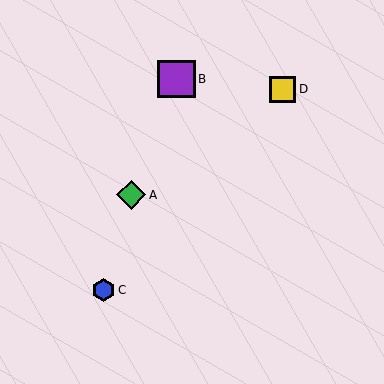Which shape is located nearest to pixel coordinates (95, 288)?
The blue hexagon (labeled C) at (104, 290) is nearest to that location.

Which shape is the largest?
The purple square (labeled B) is the largest.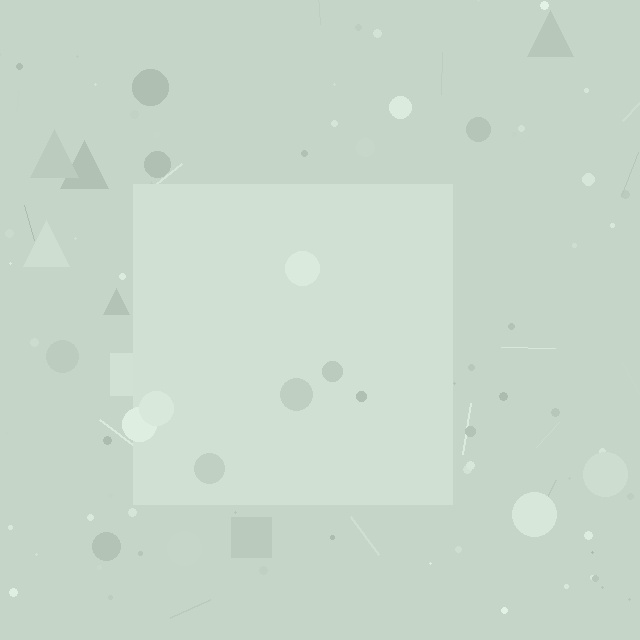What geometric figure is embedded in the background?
A square is embedded in the background.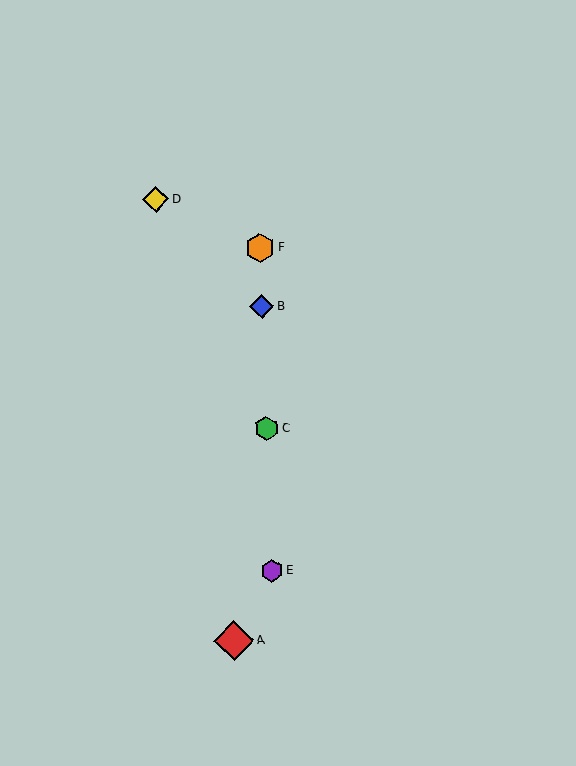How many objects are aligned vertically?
4 objects (B, C, E, F) are aligned vertically.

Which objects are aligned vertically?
Objects B, C, E, F are aligned vertically.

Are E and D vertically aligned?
No, E is at x≈272 and D is at x≈156.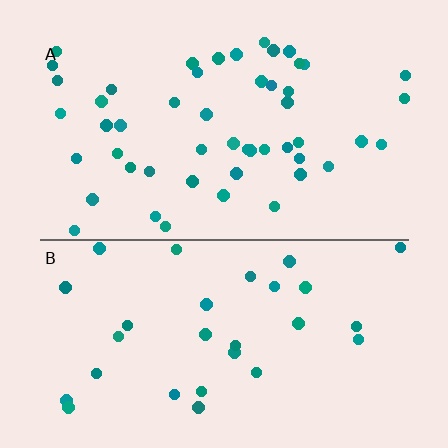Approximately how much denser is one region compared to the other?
Approximately 1.7× — region A over region B.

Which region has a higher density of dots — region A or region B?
A (the top).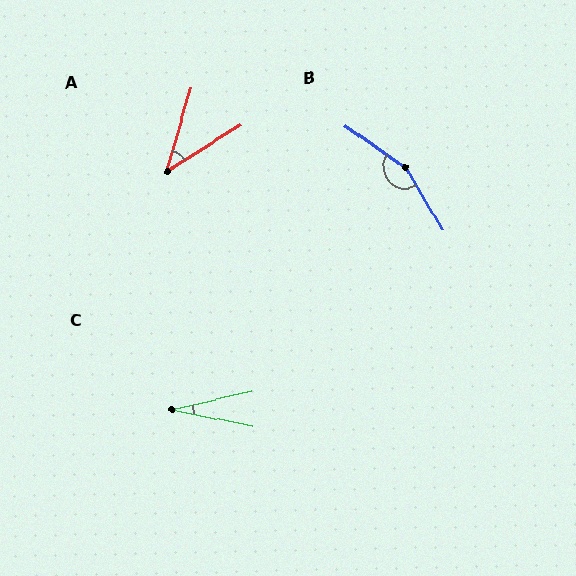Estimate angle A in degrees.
Approximately 41 degrees.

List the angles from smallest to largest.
C (25°), A (41°), B (156°).